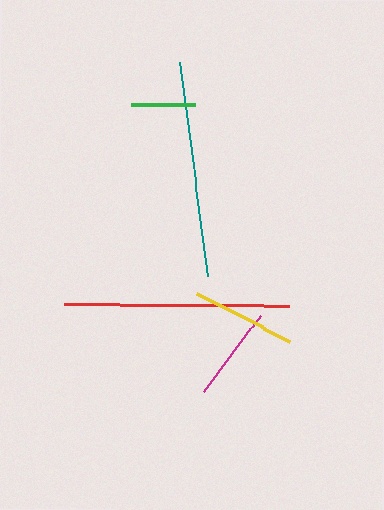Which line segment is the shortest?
The green line is the shortest at approximately 64 pixels.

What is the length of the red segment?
The red segment is approximately 224 pixels long.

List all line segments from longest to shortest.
From longest to shortest: red, teal, yellow, magenta, green.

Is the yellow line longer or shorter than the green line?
The yellow line is longer than the green line.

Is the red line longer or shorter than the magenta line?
The red line is longer than the magenta line.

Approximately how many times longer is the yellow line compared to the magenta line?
The yellow line is approximately 1.1 times the length of the magenta line.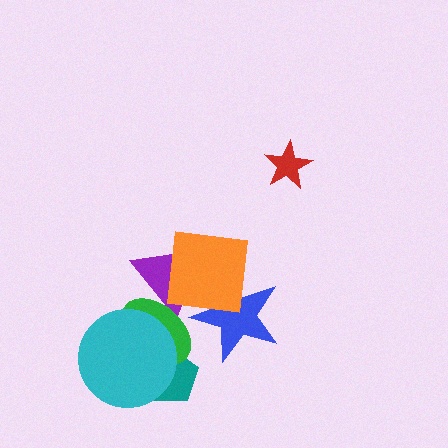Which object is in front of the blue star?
The orange square is in front of the blue star.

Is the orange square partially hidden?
No, no other shape covers it.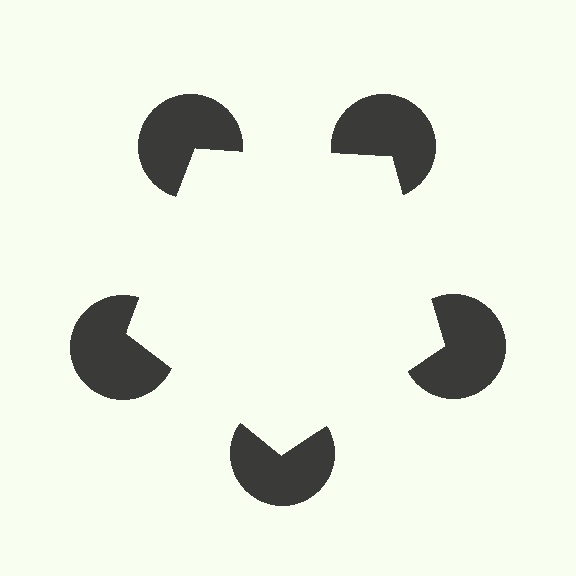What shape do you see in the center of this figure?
An illusory pentagon — its edges are inferred from the aligned wedge cuts in the pac-man discs, not physically drawn.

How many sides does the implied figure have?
5 sides.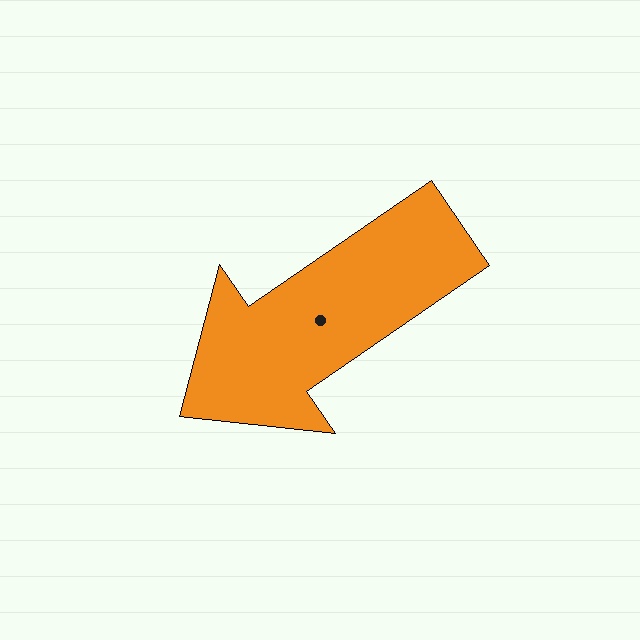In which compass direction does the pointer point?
Southwest.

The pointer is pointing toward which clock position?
Roughly 8 o'clock.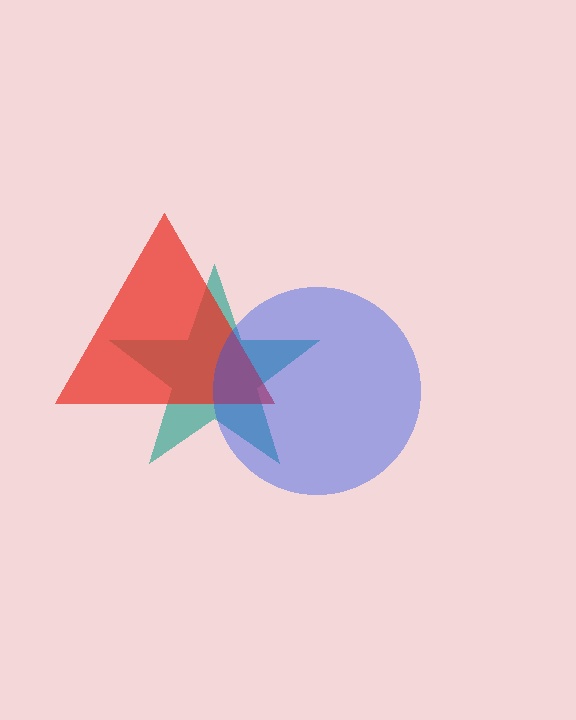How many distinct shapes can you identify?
There are 3 distinct shapes: a teal star, a red triangle, a blue circle.